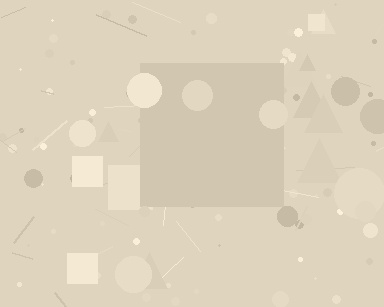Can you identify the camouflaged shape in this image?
The camouflaged shape is a square.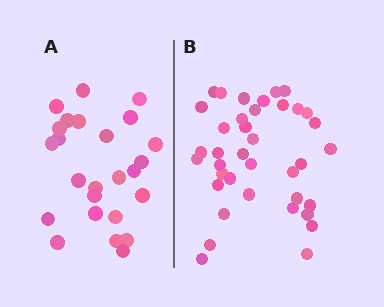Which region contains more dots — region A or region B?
Region B (the right region) has more dots.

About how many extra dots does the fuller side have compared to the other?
Region B has approximately 15 more dots than region A.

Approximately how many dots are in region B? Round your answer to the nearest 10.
About 40 dots. (The exact count is 38, which rounds to 40.)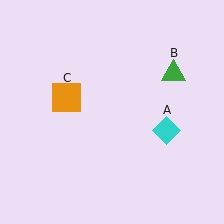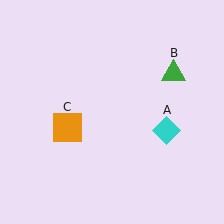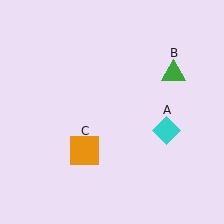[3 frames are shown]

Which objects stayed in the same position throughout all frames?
Cyan diamond (object A) and green triangle (object B) remained stationary.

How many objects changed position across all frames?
1 object changed position: orange square (object C).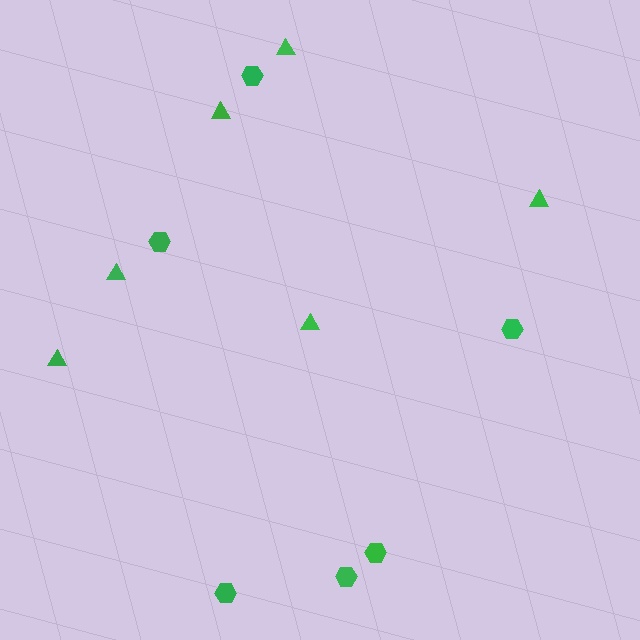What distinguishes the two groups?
There are 2 groups: one group of hexagons (6) and one group of triangles (6).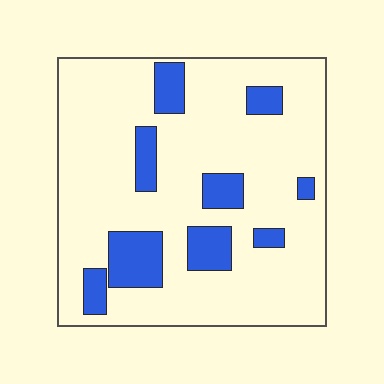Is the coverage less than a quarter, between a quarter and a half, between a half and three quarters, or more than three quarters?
Less than a quarter.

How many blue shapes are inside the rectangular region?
9.